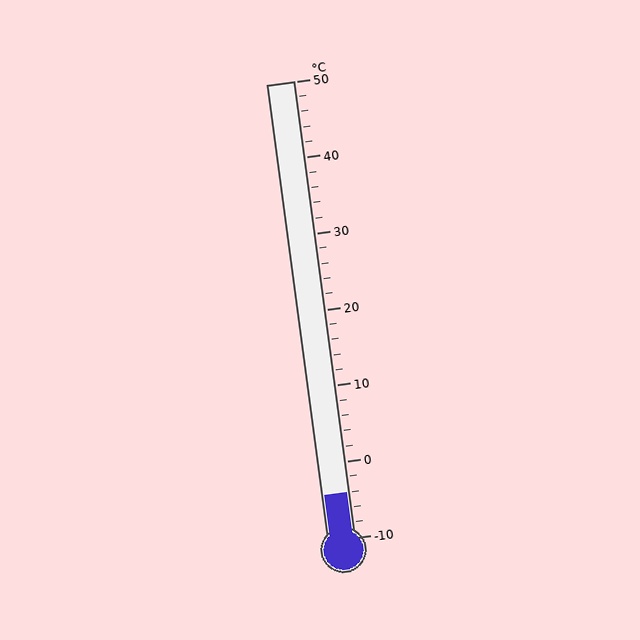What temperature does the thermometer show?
The thermometer shows approximately -4°C.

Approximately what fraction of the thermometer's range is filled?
The thermometer is filled to approximately 10% of its range.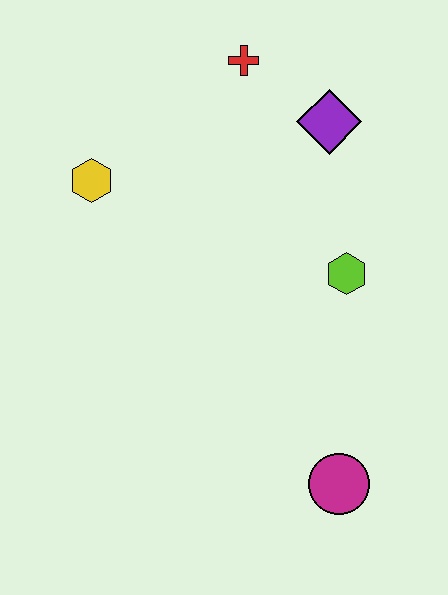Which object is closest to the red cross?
The purple diamond is closest to the red cross.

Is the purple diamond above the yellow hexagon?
Yes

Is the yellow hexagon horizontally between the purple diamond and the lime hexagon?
No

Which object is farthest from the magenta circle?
The red cross is farthest from the magenta circle.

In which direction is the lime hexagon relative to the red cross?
The lime hexagon is below the red cross.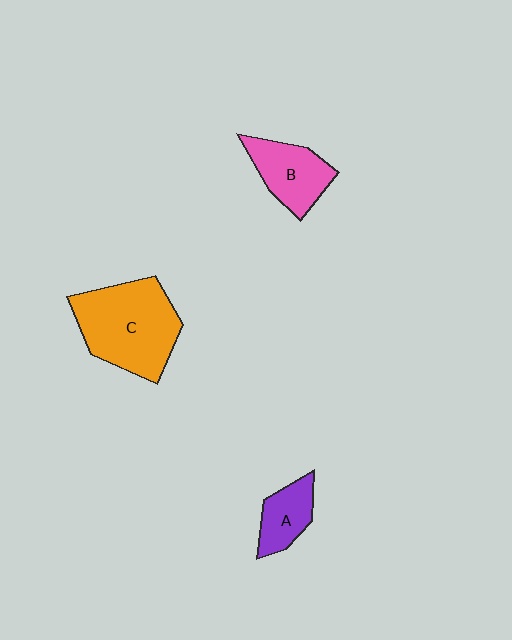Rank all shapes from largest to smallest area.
From largest to smallest: C (orange), B (pink), A (purple).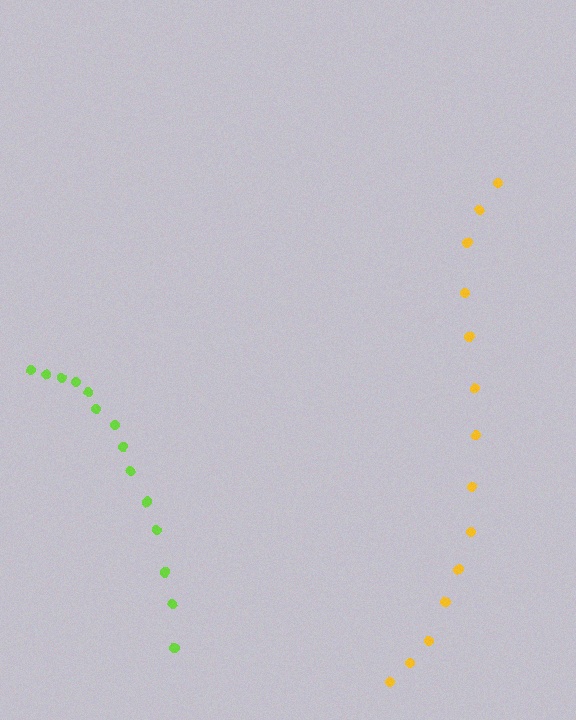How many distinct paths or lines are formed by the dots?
There are 2 distinct paths.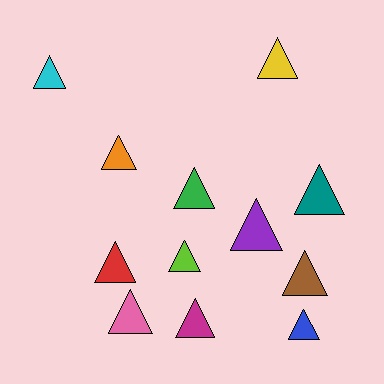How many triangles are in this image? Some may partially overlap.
There are 12 triangles.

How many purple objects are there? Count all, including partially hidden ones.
There is 1 purple object.